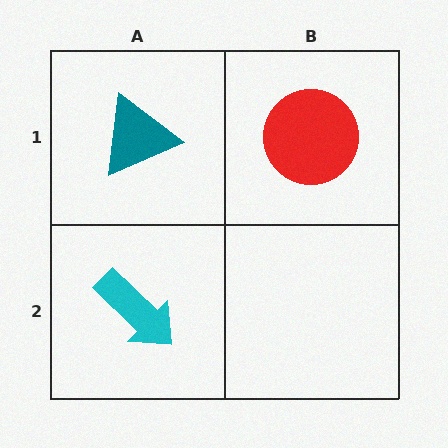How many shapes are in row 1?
2 shapes.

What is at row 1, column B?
A red circle.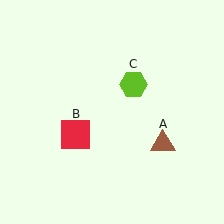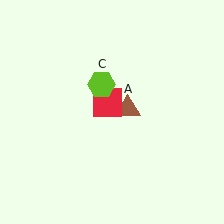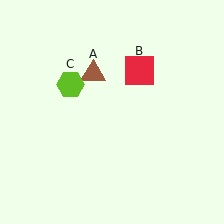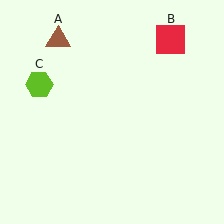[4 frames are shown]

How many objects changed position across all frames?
3 objects changed position: brown triangle (object A), red square (object B), lime hexagon (object C).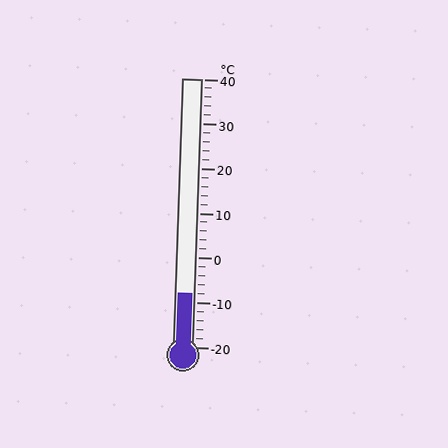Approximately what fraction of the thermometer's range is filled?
The thermometer is filled to approximately 20% of its range.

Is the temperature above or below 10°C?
The temperature is below 10°C.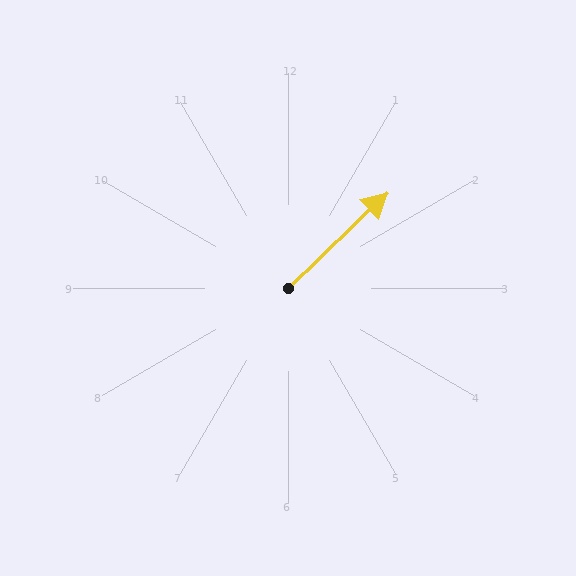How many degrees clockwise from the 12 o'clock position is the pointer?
Approximately 46 degrees.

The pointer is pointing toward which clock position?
Roughly 2 o'clock.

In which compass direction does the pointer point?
Northeast.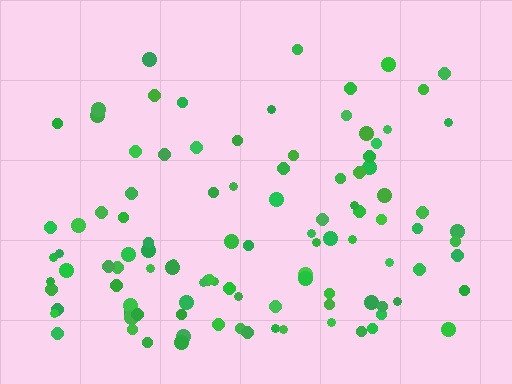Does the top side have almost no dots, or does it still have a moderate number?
Still a moderate number, just noticeably fewer than the bottom.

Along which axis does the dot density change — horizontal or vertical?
Vertical.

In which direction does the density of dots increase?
From top to bottom, with the bottom side densest.